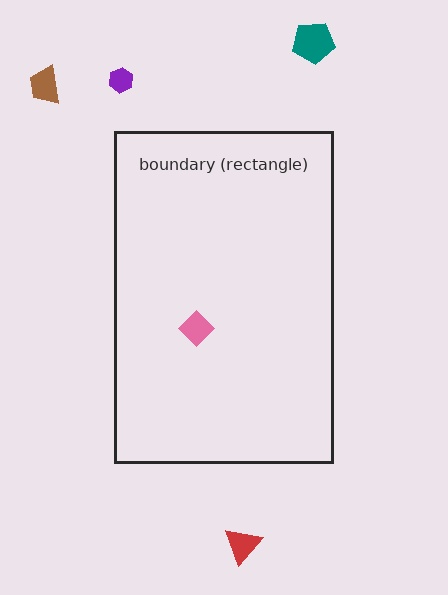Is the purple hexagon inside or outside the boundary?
Outside.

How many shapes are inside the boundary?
1 inside, 4 outside.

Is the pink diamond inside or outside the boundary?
Inside.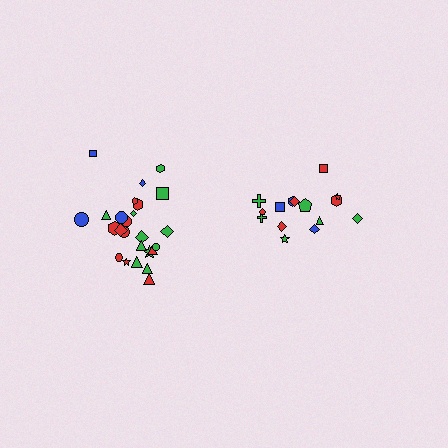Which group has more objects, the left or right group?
The left group.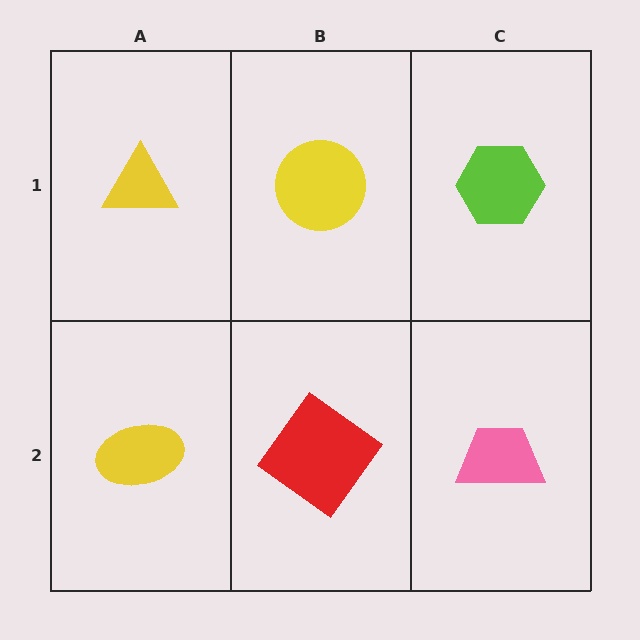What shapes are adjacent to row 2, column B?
A yellow circle (row 1, column B), a yellow ellipse (row 2, column A), a pink trapezoid (row 2, column C).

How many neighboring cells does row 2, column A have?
2.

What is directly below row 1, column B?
A red diamond.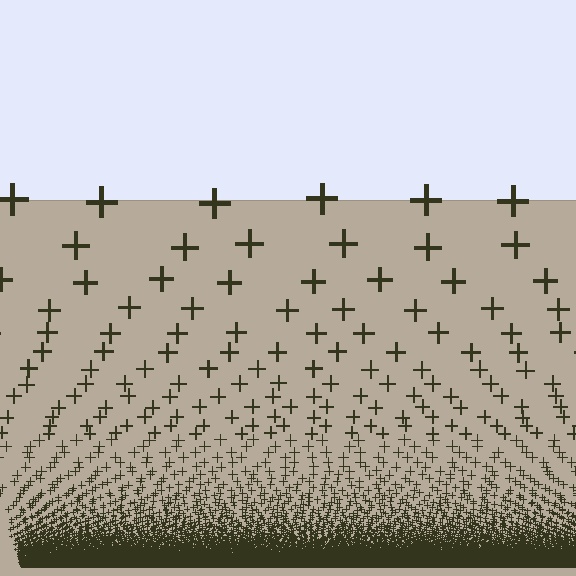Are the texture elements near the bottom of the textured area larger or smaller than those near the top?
Smaller. The gradient is inverted — elements near the bottom are smaller and denser.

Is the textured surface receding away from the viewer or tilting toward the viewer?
The surface appears to tilt toward the viewer. Texture elements get larger and sparser toward the top.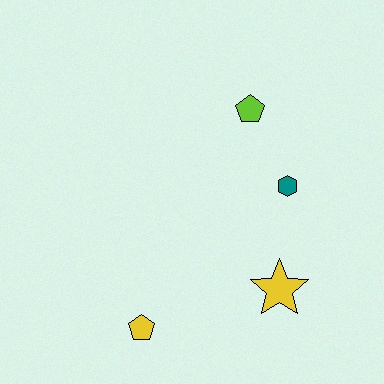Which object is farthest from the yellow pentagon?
The lime pentagon is farthest from the yellow pentagon.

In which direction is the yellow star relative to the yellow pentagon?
The yellow star is to the right of the yellow pentagon.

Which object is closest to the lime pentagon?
The teal hexagon is closest to the lime pentagon.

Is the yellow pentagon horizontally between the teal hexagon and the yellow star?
No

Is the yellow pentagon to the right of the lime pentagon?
No